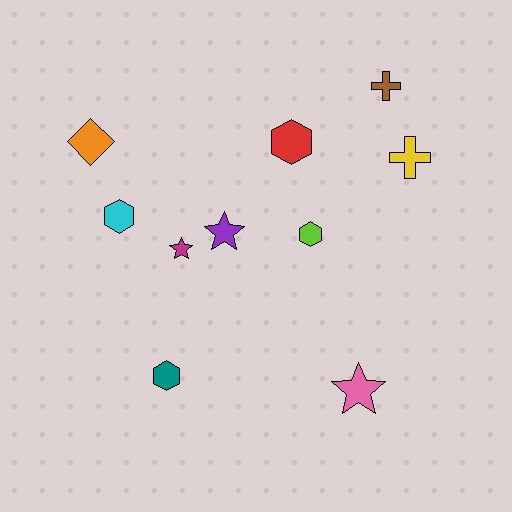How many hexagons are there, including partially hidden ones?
There are 4 hexagons.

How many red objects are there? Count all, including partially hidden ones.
There is 1 red object.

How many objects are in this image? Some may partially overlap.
There are 10 objects.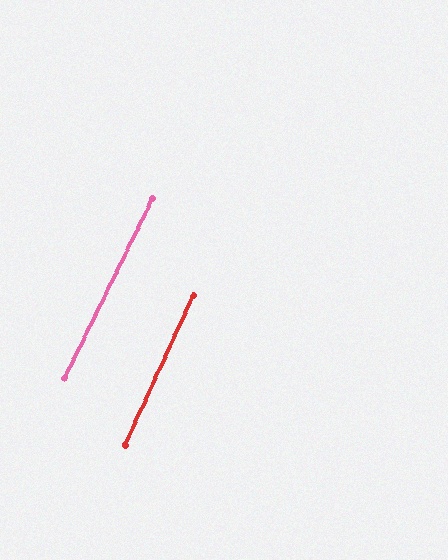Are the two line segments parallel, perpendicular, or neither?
Parallel — their directions differ by only 1.8°.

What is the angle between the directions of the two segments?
Approximately 2 degrees.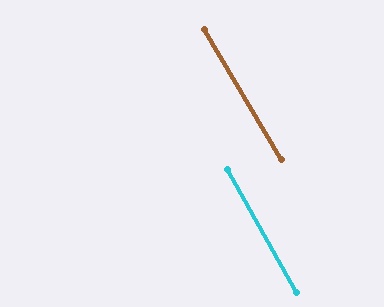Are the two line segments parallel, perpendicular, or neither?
Parallel — their directions differ by only 1.1°.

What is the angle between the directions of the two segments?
Approximately 1 degree.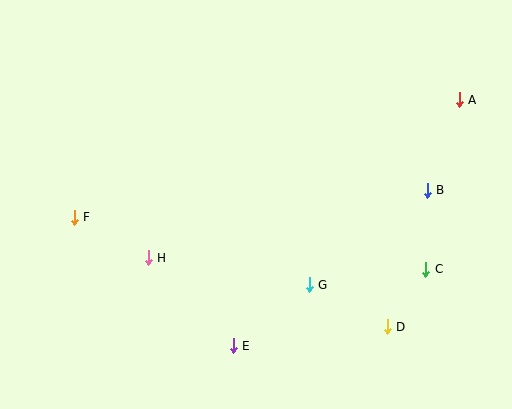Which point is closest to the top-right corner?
Point A is closest to the top-right corner.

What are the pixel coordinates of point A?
Point A is at (459, 100).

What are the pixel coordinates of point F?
Point F is at (74, 217).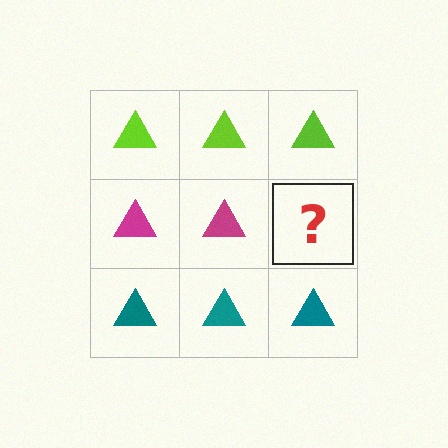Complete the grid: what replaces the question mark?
The question mark should be replaced with a magenta triangle.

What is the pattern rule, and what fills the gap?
The rule is that each row has a consistent color. The gap should be filled with a magenta triangle.